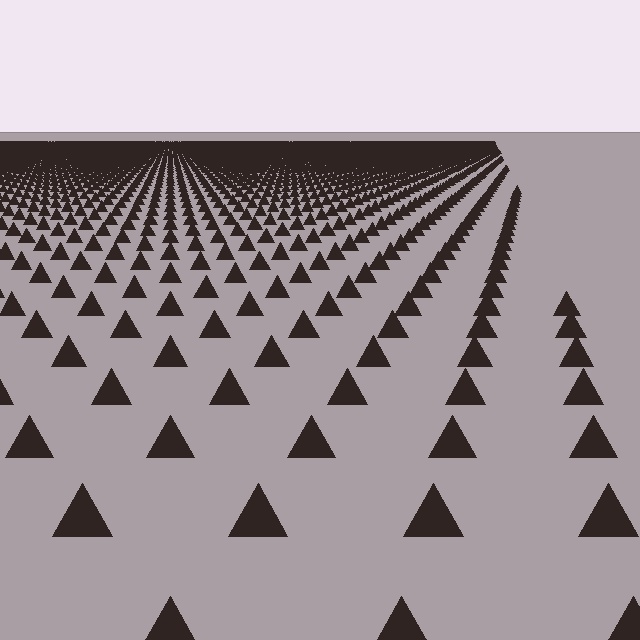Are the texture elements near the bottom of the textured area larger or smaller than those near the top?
Larger. Near the bottom, elements are closer to the viewer and appear at a bigger on-screen size.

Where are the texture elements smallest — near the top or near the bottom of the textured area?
Near the top.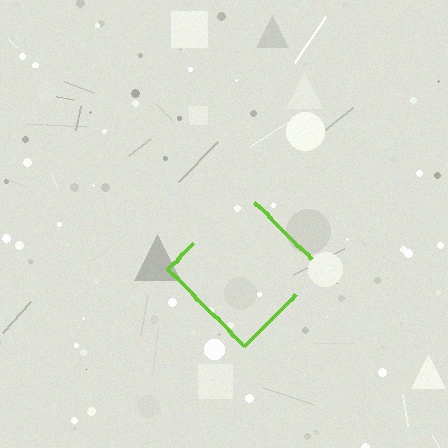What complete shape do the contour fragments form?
The contour fragments form a diamond.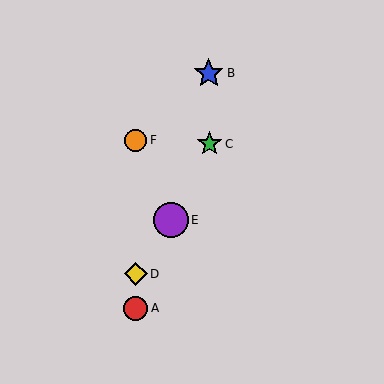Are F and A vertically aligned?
Yes, both are at x≈136.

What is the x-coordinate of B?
Object B is at x≈209.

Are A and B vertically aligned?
No, A is at x≈136 and B is at x≈209.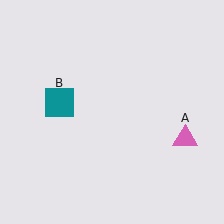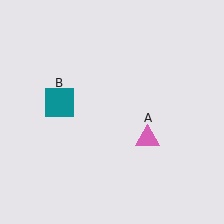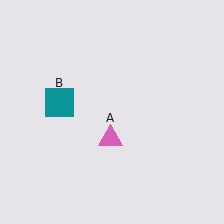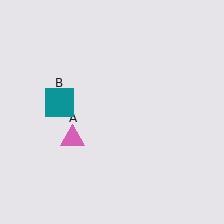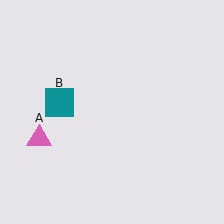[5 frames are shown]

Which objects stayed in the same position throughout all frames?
Teal square (object B) remained stationary.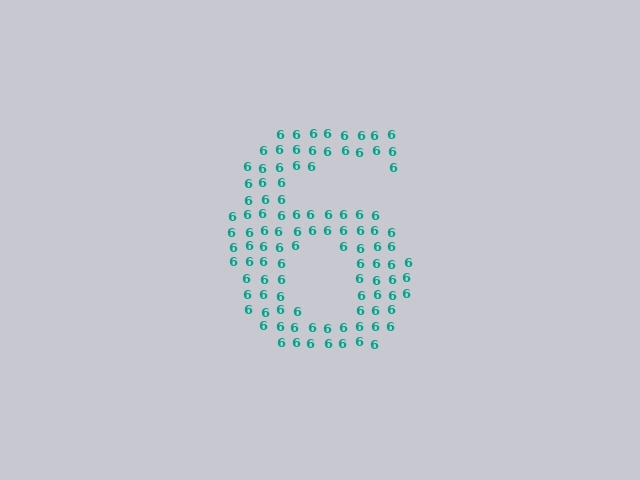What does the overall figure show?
The overall figure shows the digit 6.